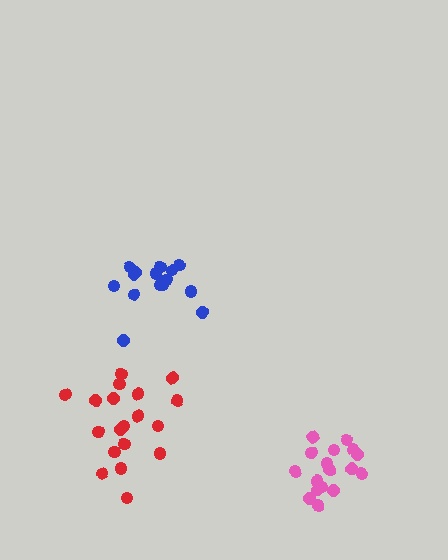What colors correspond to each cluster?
The clusters are colored: pink, blue, red.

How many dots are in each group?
Group 1: 17 dots, Group 2: 15 dots, Group 3: 19 dots (51 total).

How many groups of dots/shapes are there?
There are 3 groups.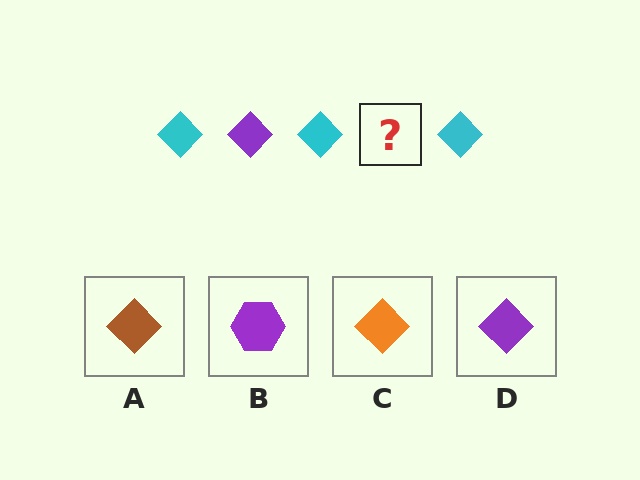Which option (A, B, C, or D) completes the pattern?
D.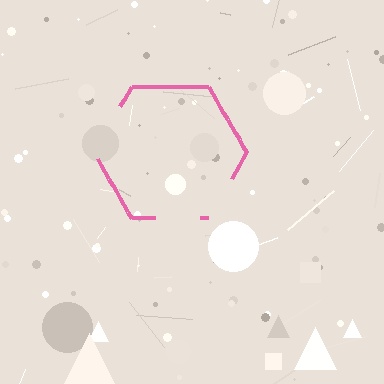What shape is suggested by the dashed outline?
The dashed outline suggests a hexagon.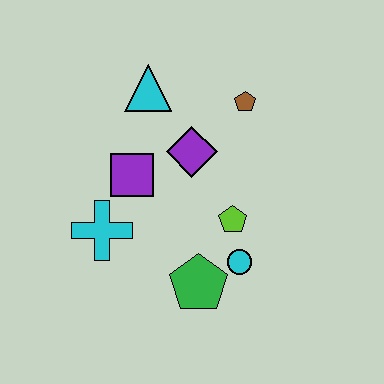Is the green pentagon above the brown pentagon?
No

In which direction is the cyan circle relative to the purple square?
The cyan circle is to the right of the purple square.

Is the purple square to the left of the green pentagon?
Yes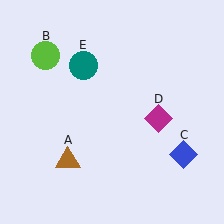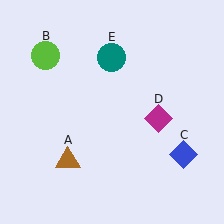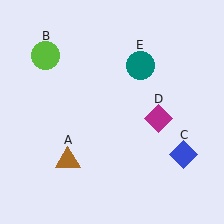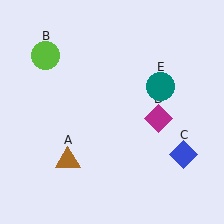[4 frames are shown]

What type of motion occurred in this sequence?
The teal circle (object E) rotated clockwise around the center of the scene.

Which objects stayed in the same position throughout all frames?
Brown triangle (object A) and lime circle (object B) and blue diamond (object C) and magenta diamond (object D) remained stationary.